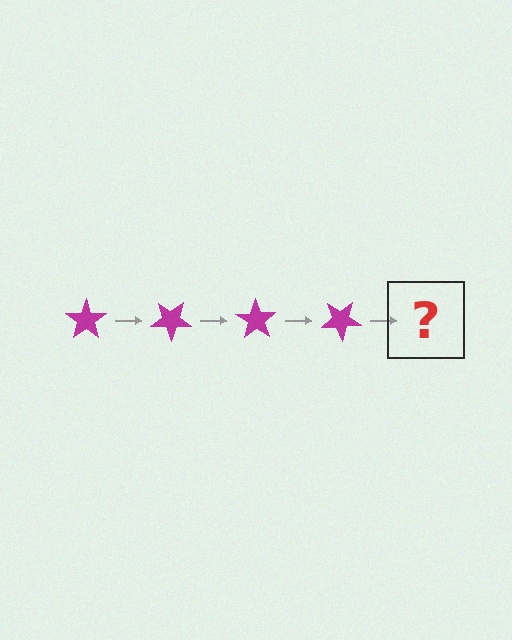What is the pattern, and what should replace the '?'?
The pattern is that the star rotates 35 degrees each step. The '?' should be a magenta star rotated 140 degrees.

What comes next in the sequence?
The next element should be a magenta star rotated 140 degrees.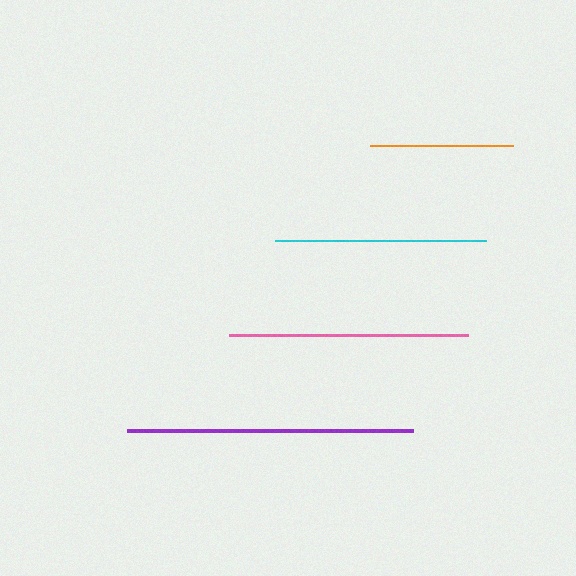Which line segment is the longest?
The purple line is the longest at approximately 286 pixels.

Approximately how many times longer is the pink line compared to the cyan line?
The pink line is approximately 1.1 times the length of the cyan line.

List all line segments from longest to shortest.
From longest to shortest: purple, pink, cyan, orange.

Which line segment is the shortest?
The orange line is the shortest at approximately 143 pixels.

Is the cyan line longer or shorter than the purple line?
The purple line is longer than the cyan line.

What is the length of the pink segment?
The pink segment is approximately 239 pixels long.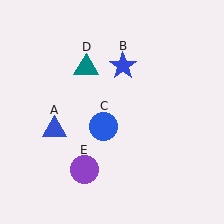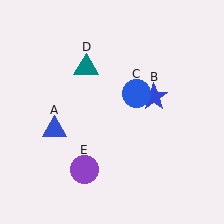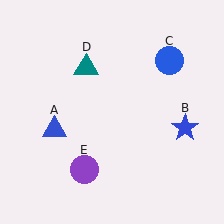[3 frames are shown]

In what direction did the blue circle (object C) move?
The blue circle (object C) moved up and to the right.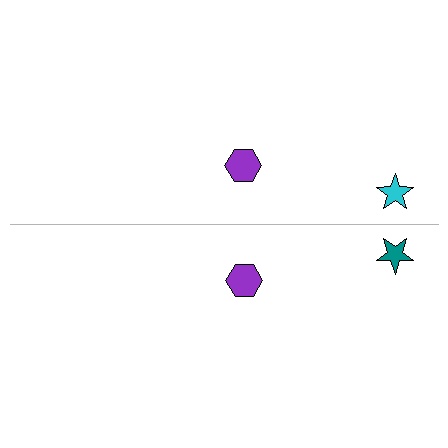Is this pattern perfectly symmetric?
No, the pattern is not perfectly symmetric. The teal star on the bottom side breaks the symmetry — its mirror counterpart is cyan.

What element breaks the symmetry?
The teal star on the bottom side breaks the symmetry — its mirror counterpart is cyan.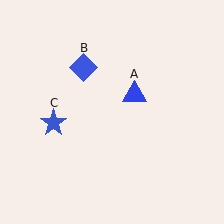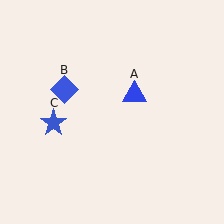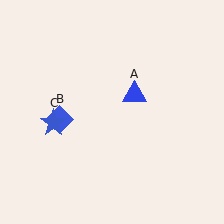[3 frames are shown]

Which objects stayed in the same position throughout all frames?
Blue triangle (object A) and blue star (object C) remained stationary.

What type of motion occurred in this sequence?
The blue diamond (object B) rotated counterclockwise around the center of the scene.